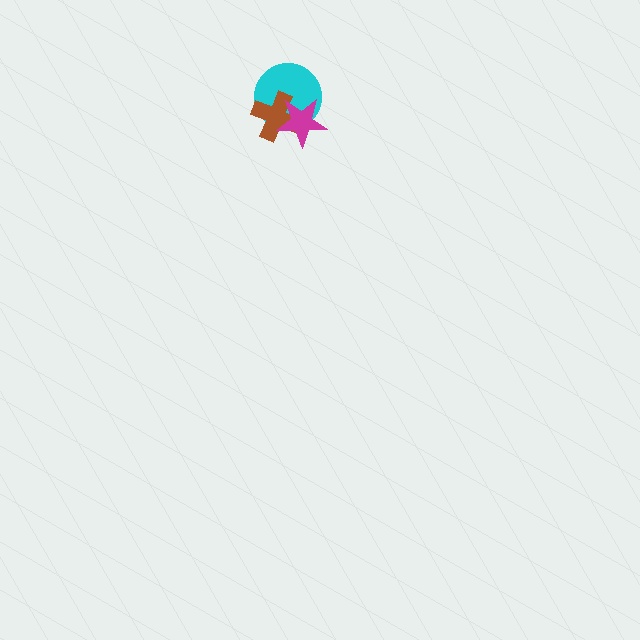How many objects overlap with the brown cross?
2 objects overlap with the brown cross.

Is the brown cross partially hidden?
Yes, it is partially covered by another shape.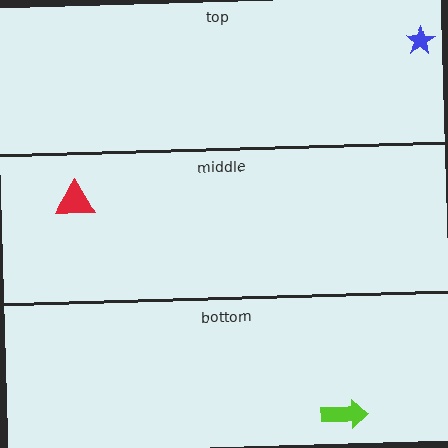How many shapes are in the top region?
1.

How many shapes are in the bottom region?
1.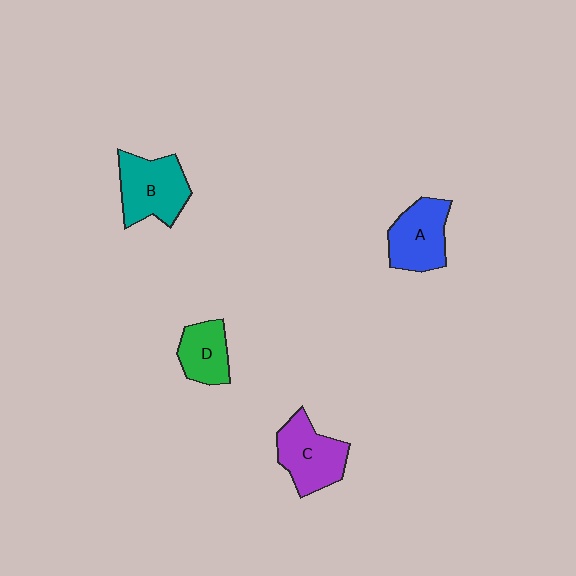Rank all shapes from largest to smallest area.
From largest to smallest: B (teal), C (purple), A (blue), D (green).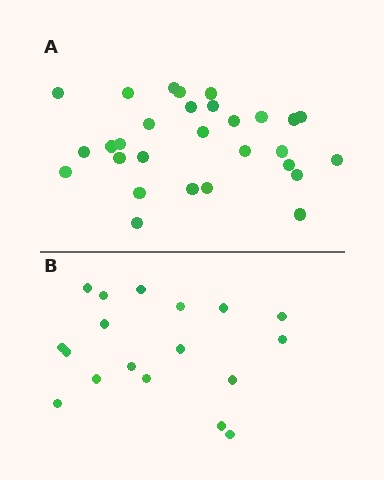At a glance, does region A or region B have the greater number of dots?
Region A (the top region) has more dots.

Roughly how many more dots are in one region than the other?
Region A has roughly 12 or so more dots than region B.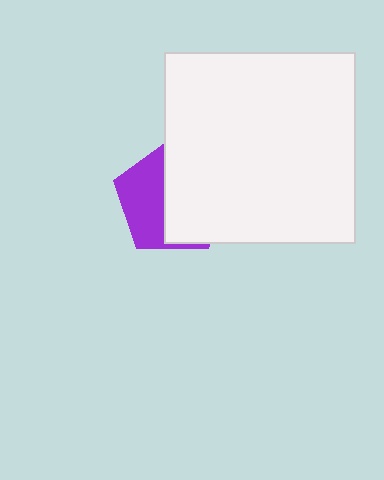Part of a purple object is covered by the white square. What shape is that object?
It is a pentagon.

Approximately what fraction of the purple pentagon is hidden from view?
Roughly 58% of the purple pentagon is hidden behind the white square.